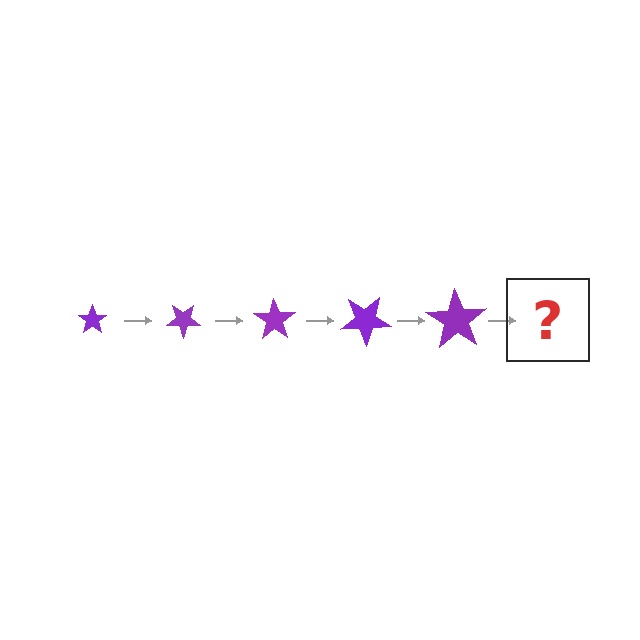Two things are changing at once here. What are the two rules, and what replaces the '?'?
The two rules are that the star grows larger each step and it rotates 35 degrees each step. The '?' should be a star, larger than the previous one and rotated 175 degrees from the start.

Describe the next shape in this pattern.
It should be a star, larger than the previous one and rotated 175 degrees from the start.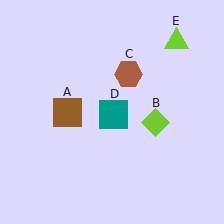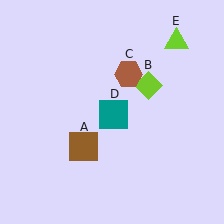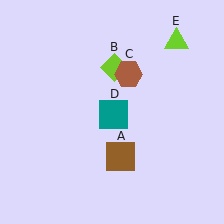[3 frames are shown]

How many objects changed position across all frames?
2 objects changed position: brown square (object A), lime diamond (object B).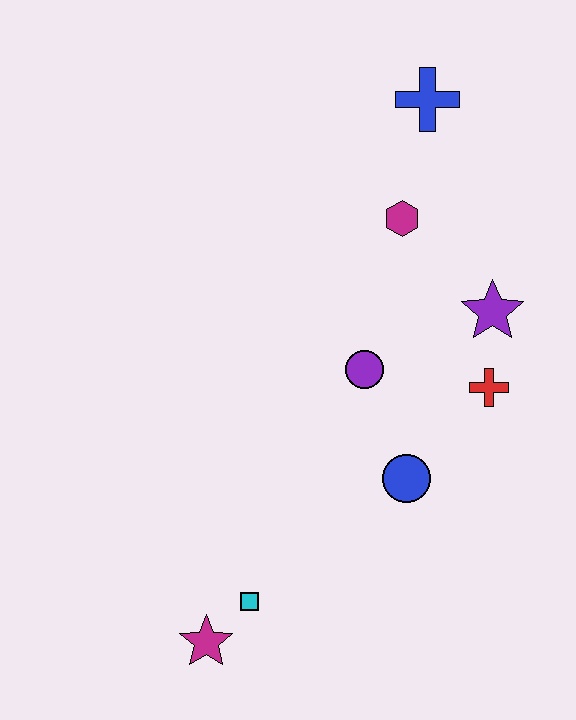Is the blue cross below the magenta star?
No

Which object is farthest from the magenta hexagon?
The magenta star is farthest from the magenta hexagon.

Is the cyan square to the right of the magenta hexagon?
No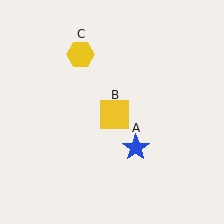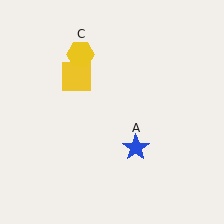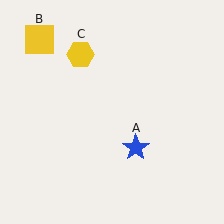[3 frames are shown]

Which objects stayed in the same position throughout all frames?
Blue star (object A) and yellow hexagon (object C) remained stationary.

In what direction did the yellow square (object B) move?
The yellow square (object B) moved up and to the left.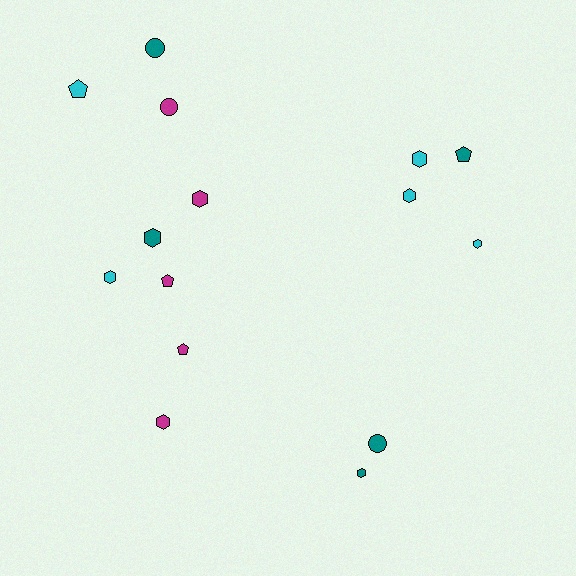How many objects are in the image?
There are 15 objects.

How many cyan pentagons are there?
There is 1 cyan pentagon.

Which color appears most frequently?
Magenta, with 5 objects.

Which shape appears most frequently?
Hexagon, with 8 objects.